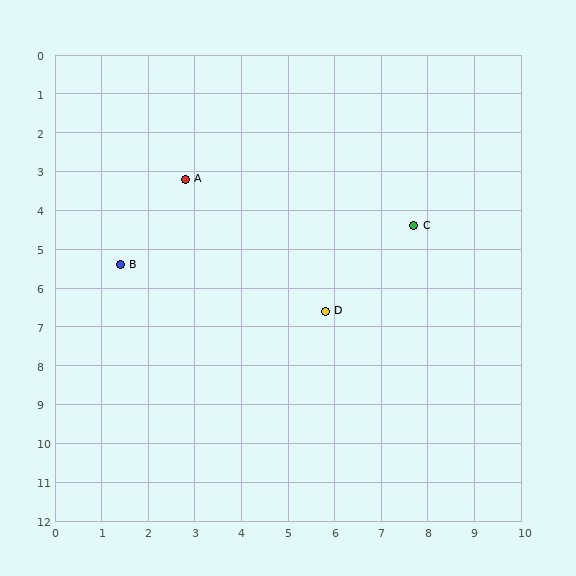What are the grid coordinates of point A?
Point A is at approximately (2.8, 3.2).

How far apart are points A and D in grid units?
Points A and D are about 4.5 grid units apart.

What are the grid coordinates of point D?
Point D is at approximately (5.8, 6.6).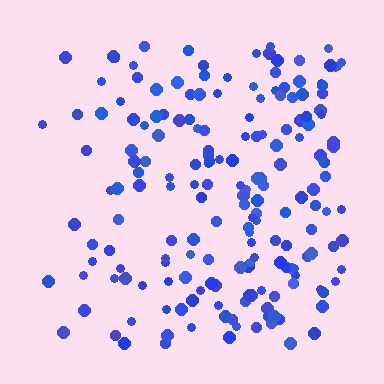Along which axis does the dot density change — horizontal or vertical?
Horizontal.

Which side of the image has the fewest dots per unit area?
The left.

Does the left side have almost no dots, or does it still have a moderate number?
Still a moderate number, just noticeably fewer than the right.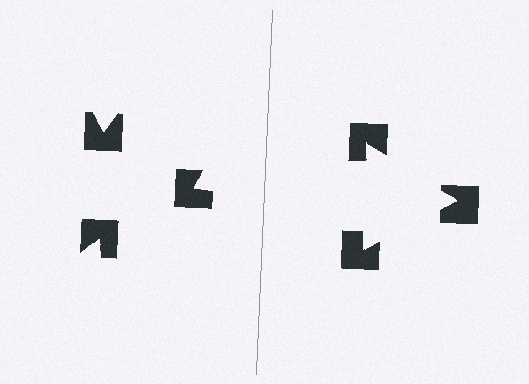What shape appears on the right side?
An illusory triangle.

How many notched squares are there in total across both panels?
6 — 3 on each side.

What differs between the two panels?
The notched squares are positioned identically on both sides; only the wedge orientations differ. On the right they align to a triangle; on the left they are misaligned.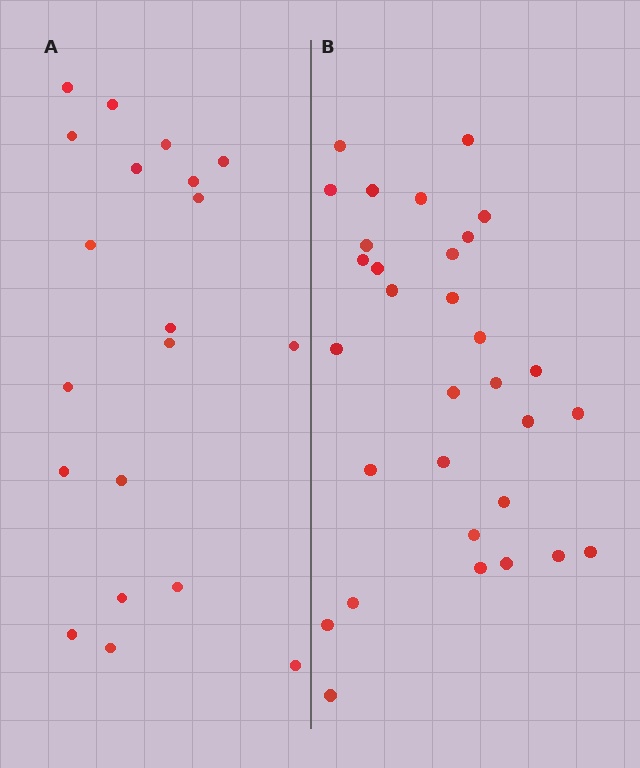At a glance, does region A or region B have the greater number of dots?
Region B (the right region) has more dots.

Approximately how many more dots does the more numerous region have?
Region B has roughly 12 or so more dots than region A.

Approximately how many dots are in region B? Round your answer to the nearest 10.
About 30 dots. (The exact count is 31, which rounds to 30.)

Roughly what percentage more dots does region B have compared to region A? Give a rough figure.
About 55% more.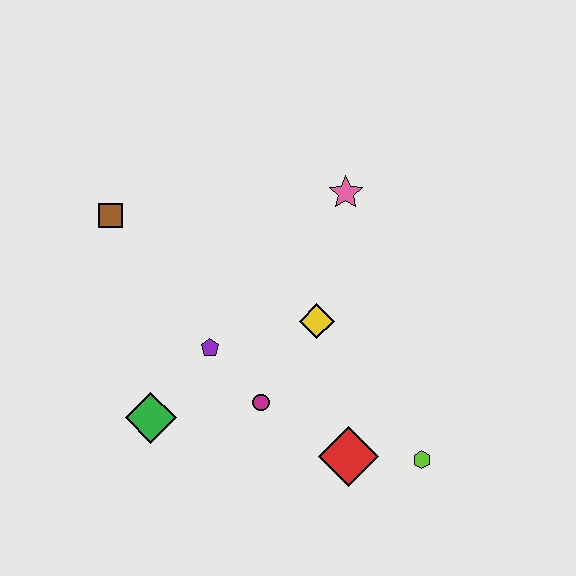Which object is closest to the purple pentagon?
The magenta circle is closest to the purple pentagon.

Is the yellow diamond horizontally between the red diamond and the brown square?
Yes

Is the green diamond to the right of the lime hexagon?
No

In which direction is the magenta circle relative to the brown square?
The magenta circle is below the brown square.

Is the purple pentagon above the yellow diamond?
No